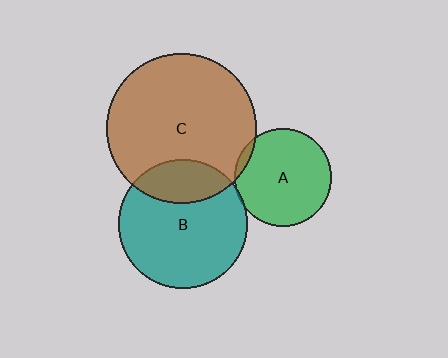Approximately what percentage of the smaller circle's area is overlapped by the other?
Approximately 25%.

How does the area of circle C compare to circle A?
Approximately 2.4 times.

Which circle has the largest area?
Circle C (brown).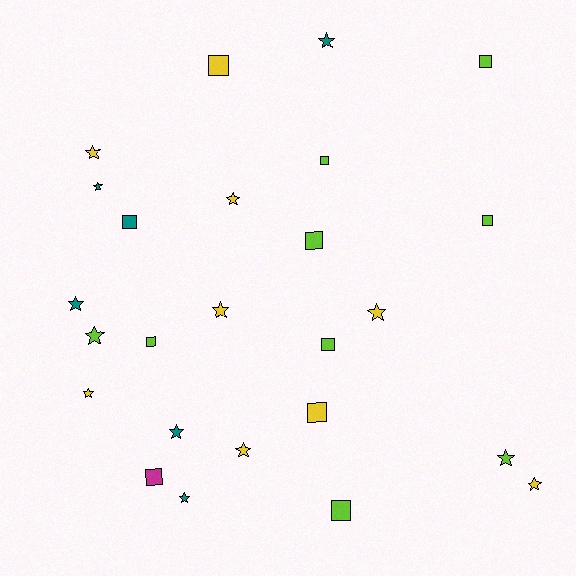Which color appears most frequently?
Lime, with 9 objects.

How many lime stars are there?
There are 2 lime stars.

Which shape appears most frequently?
Star, with 14 objects.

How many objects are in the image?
There are 25 objects.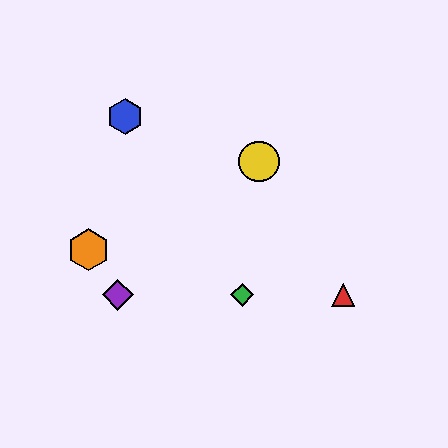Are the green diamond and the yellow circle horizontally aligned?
No, the green diamond is at y≈295 and the yellow circle is at y≈162.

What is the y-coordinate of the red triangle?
The red triangle is at y≈295.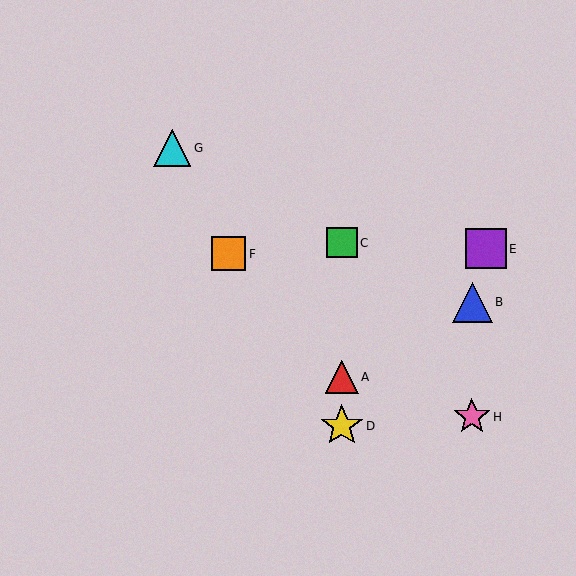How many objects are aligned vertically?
3 objects (A, C, D) are aligned vertically.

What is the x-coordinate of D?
Object D is at x≈342.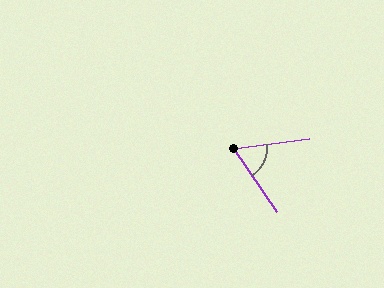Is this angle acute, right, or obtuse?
It is acute.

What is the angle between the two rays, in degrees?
Approximately 63 degrees.